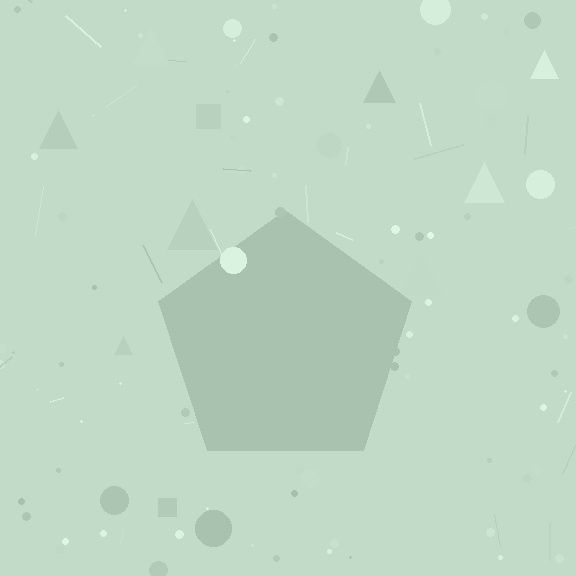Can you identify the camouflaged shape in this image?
The camouflaged shape is a pentagon.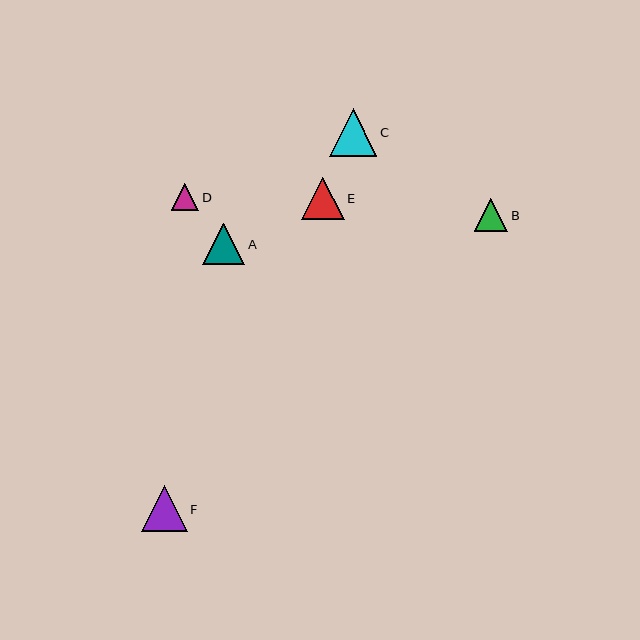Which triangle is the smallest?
Triangle D is the smallest with a size of approximately 27 pixels.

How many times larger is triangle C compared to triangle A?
Triangle C is approximately 1.1 times the size of triangle A.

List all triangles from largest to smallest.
From largest to smallest: C, F, E, A, B, D.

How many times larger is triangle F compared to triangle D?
Triangle F is approximately 1.7 times the size of triangle D.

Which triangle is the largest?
Triangle C is the largest with a size of approximately 47 pixels.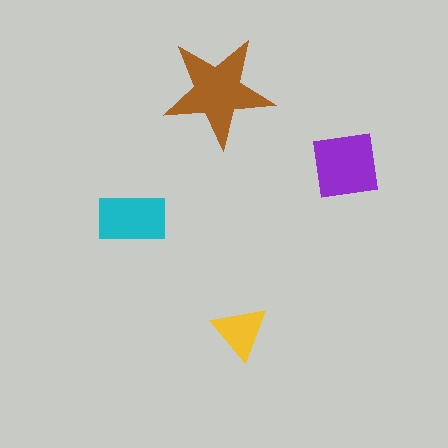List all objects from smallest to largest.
The yellow triangle, the cyan rectangle, the purple square, the brown star.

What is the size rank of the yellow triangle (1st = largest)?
4th.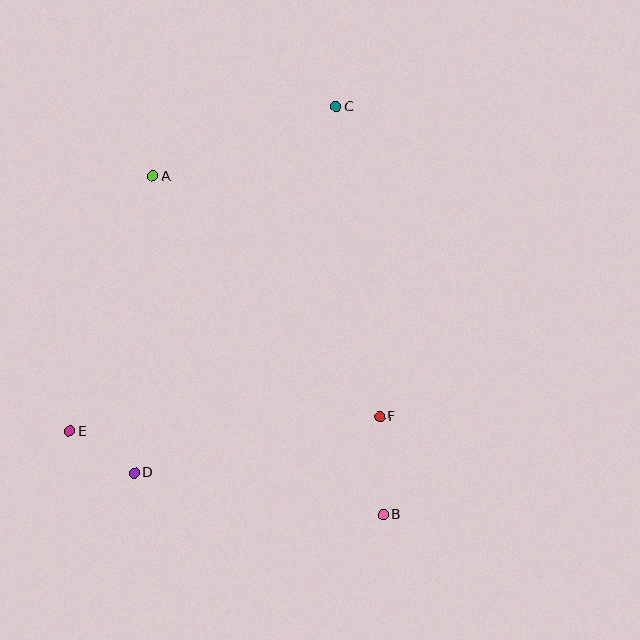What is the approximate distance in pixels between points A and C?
The distance between A and C is approximately 196 pixels.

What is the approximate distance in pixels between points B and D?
The distance between B and D is approximately 253 pixels.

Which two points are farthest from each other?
Points C and E are farthest from each other.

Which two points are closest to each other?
Points D and E are closest to each other.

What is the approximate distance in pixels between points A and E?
The distance between A and E is approximately 268 pixels.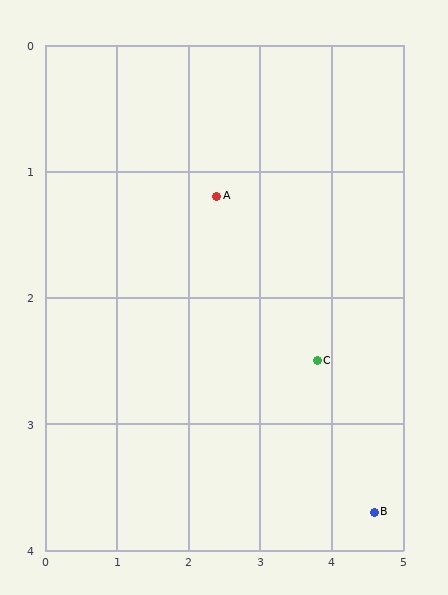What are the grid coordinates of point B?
Point B is at approximately (4.6, 3.7).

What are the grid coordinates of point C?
Point C is at approximately (3.8, 2.5).